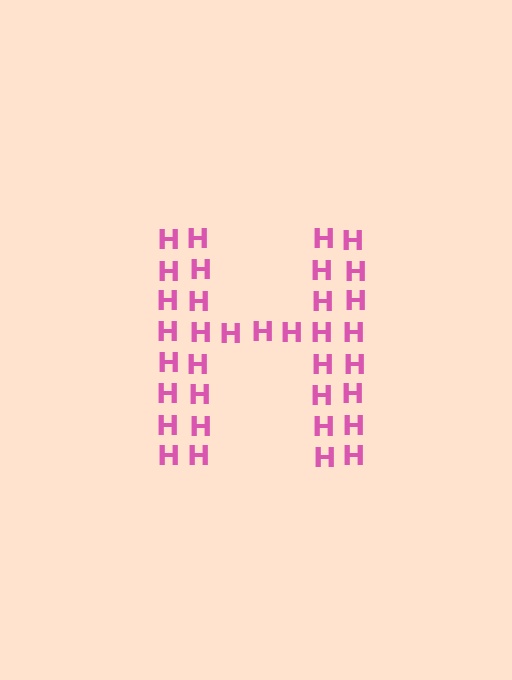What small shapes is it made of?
It is made of small letter H's.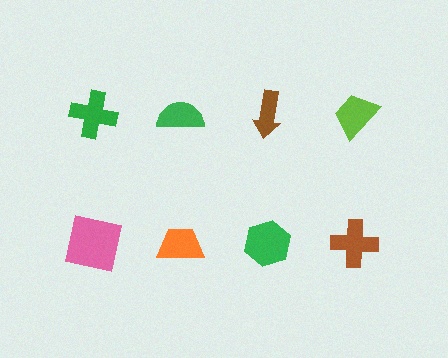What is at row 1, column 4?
A lime trapezoid.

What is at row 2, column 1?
A pink square.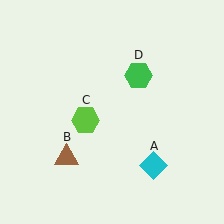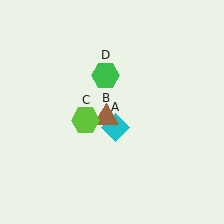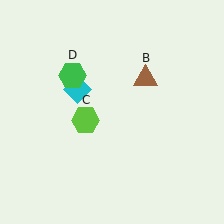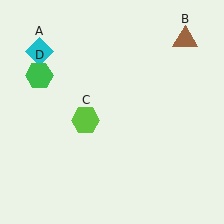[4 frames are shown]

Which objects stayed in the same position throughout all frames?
Lime hexagon (object C) remained stationary.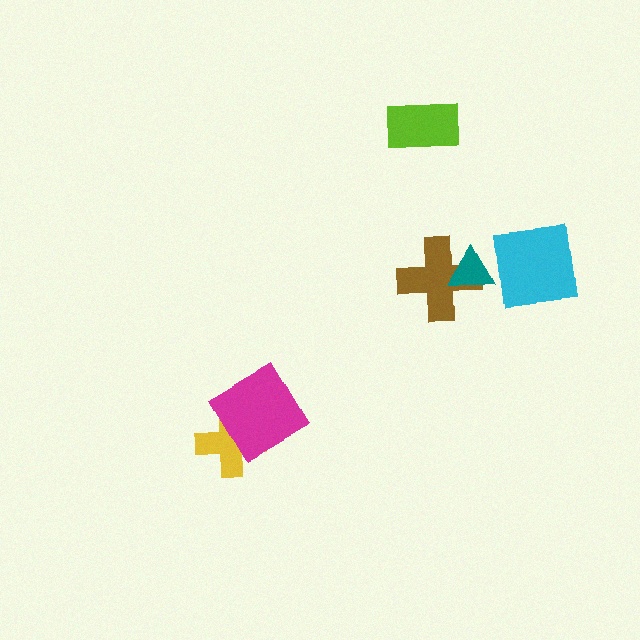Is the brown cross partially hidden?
Yes, it is partially covered by another shape.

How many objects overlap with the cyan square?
0 objects overlap with the cyan square.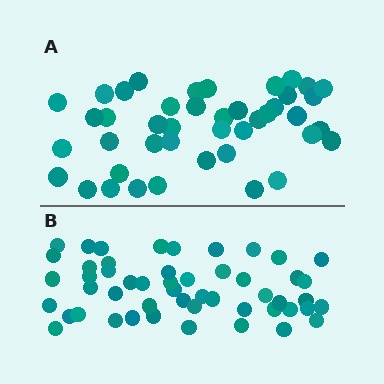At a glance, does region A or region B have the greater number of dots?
Region B (the bottom region) has more dots.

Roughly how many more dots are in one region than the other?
Region B has roughly 8 or so more dots than region A.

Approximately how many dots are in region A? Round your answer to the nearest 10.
About 40 dots. (The exact count is 43, which rounds to 40.)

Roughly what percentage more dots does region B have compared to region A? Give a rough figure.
About 20% more.